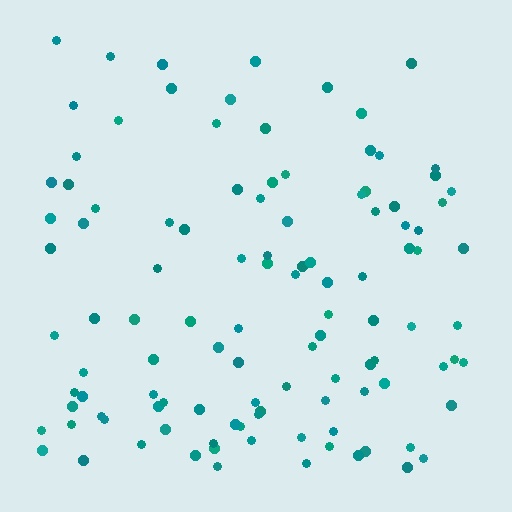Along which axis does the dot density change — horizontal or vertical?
Vertical.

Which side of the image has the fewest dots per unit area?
The top.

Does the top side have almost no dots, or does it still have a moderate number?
Still a moderate number, just noticeably fewer than the bottom.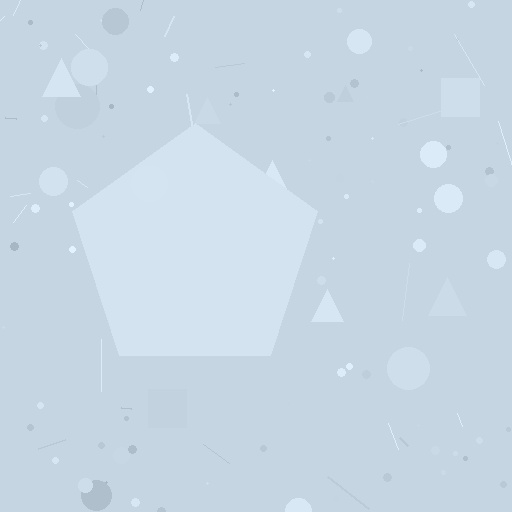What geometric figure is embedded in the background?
A pentagon is embedded in the background.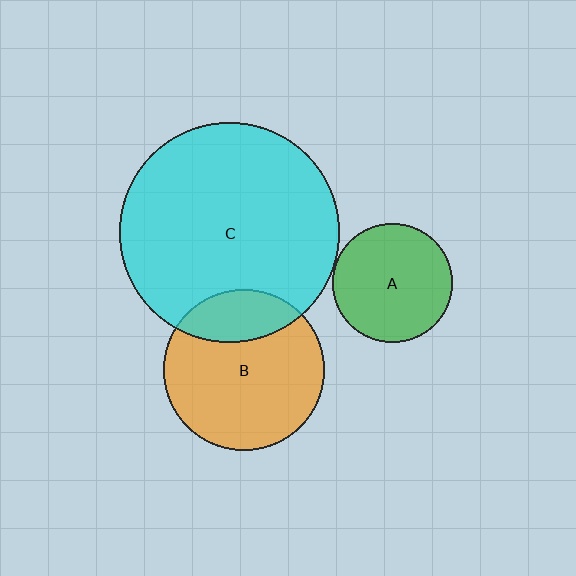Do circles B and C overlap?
Yes.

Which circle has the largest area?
Circle C (cyan).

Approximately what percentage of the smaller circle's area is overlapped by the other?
Approximately 25%.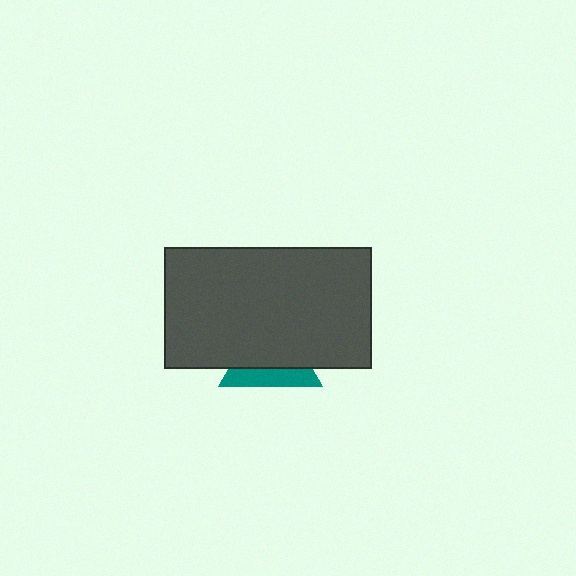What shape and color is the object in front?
The object in front is a dark gray rectangle.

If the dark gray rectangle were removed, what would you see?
You would see the complete teal triangle.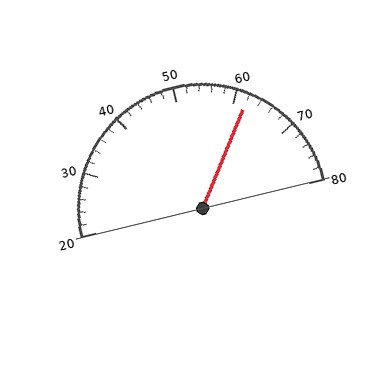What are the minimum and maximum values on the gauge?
The gauge ranges from 20 to 80.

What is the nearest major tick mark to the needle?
The nearest major tick mark is 60.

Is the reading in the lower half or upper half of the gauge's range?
The reading is in the upper half of the range (20 to 80).